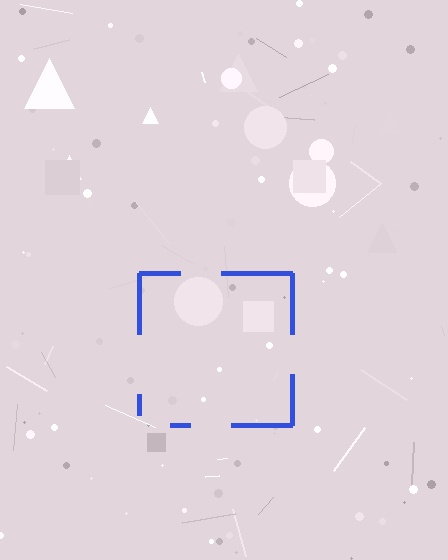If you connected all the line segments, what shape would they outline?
They would outline a square.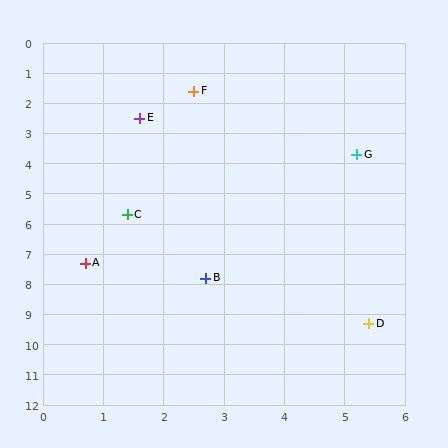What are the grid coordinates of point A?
Point A is at approximately (0.7, 7.3).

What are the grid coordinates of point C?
Point C is at approximately (1.4, 5.7).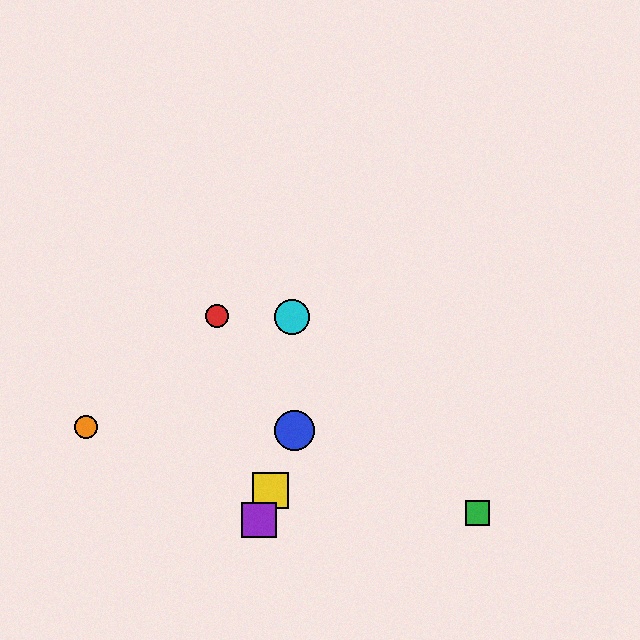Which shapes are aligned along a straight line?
The blue circle, the yellow square, the purple square are aligned along a straight line.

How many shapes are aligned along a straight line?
3 shapes (the blue circle, the yellow square, the purple square) are aligned along a straight line.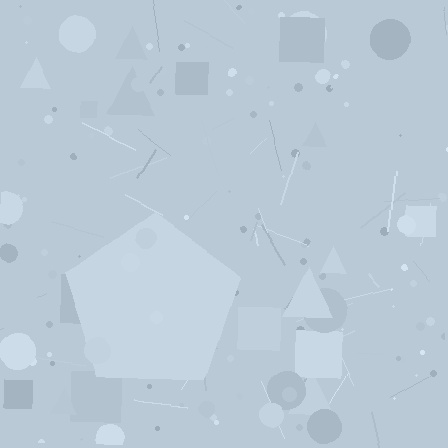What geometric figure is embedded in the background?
A pentagon is embedded in the background.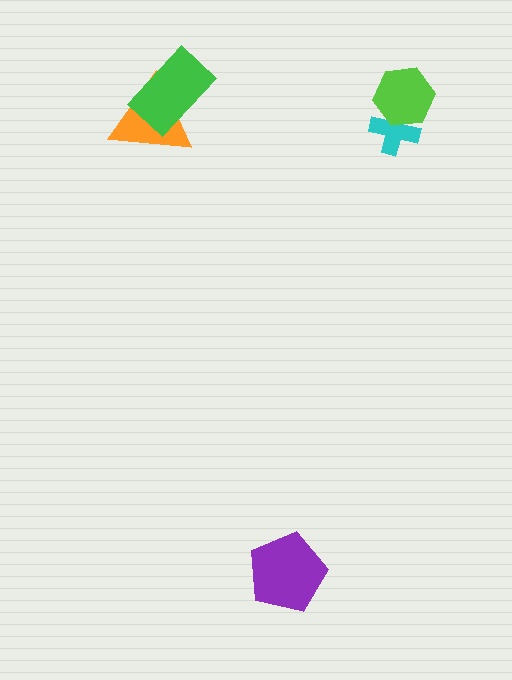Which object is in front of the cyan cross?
The lime hexagon is in front of the cyan cross.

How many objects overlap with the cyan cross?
1 object overlaps with the cyan cross.